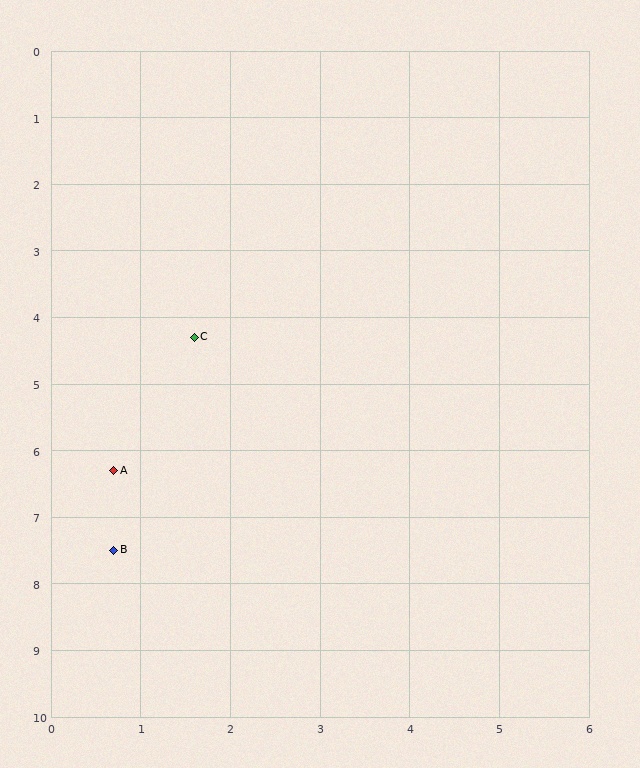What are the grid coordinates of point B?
Point B is at approximately (0.7, 7.5).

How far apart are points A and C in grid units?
Points A and C are about 2.2 grid units apart.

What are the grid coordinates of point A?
Point A is at approximately (0.7, 6.3).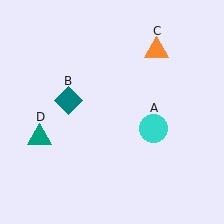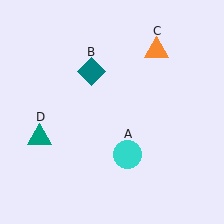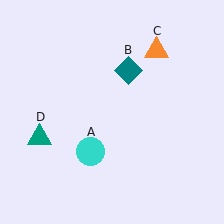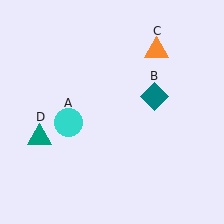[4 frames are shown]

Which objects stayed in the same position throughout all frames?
Orange triangle (object C) and teal triangle (object D) remained stationary.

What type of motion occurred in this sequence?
The cyan circle (object A), teal diamond (object B) rotated clockwise around the center of the scene.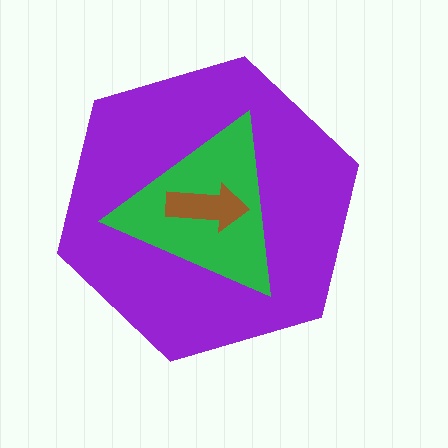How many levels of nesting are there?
3.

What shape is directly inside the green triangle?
The brown arrow.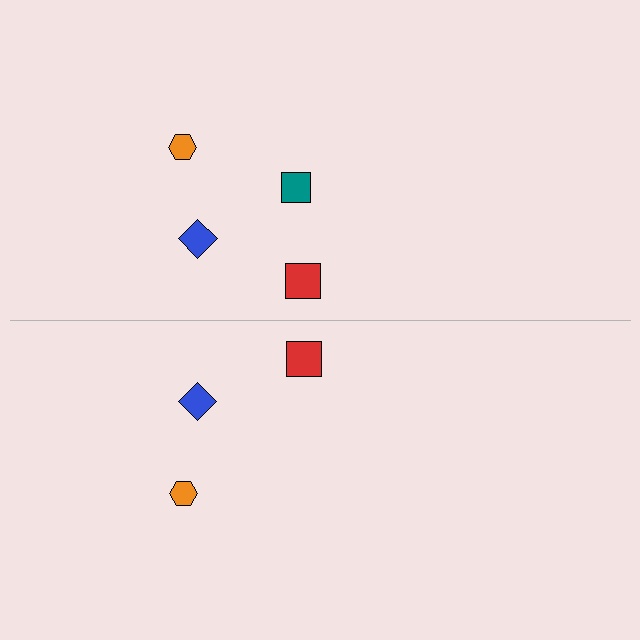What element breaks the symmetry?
A teal square is missing from the bottom side.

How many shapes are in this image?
There are 7 shapes in this image.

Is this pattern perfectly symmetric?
No, the pattern is not perfectly symmetric. A teal square is missing from the bottom side.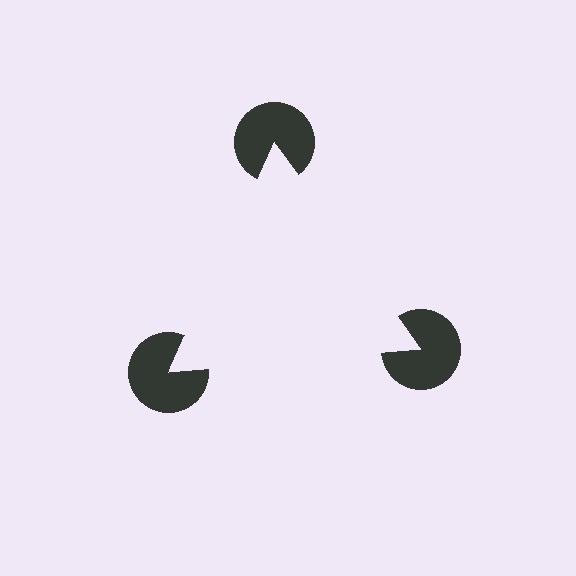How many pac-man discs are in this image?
There are 3 — one at each vertex of the illusory triangle.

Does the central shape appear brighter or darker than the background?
It typically appears slightly brighter than the background, even though no actual brightness change is drawn.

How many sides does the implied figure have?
3 sides.